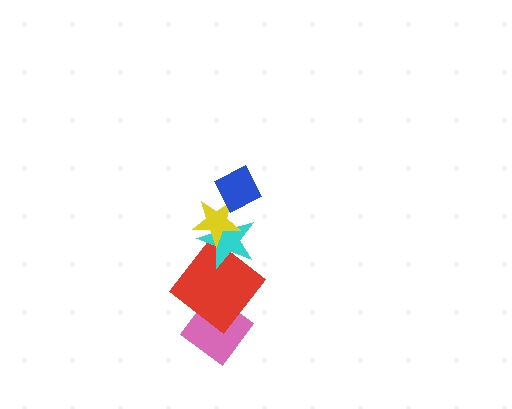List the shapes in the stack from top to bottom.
From top to bottom: the blue diamond, the yellow star, the cyan star, the red diamond, the pink diamond.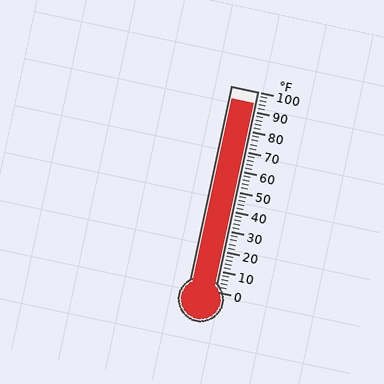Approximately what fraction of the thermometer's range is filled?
The thermometer is filled to approximately 95% of its range.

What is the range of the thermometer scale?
The thermometer scale ranges from 0°F to 100°F.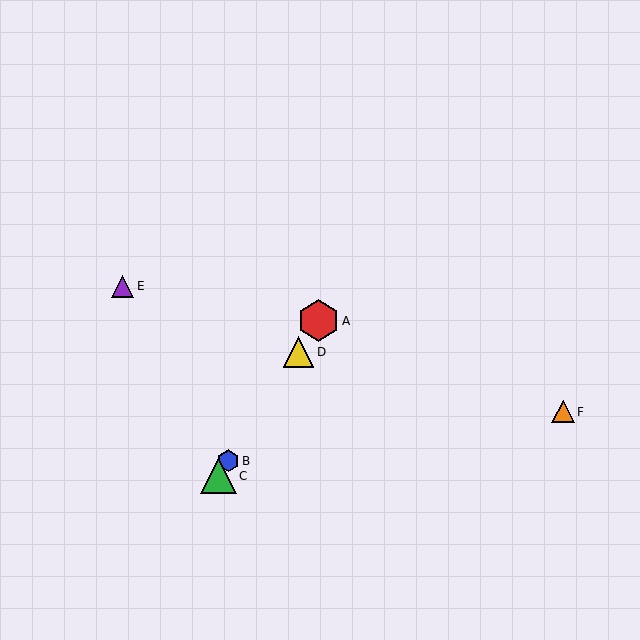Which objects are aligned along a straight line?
Objects A, B, C, D are aligned along a straight line.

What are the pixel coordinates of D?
Object D is at (298, 352).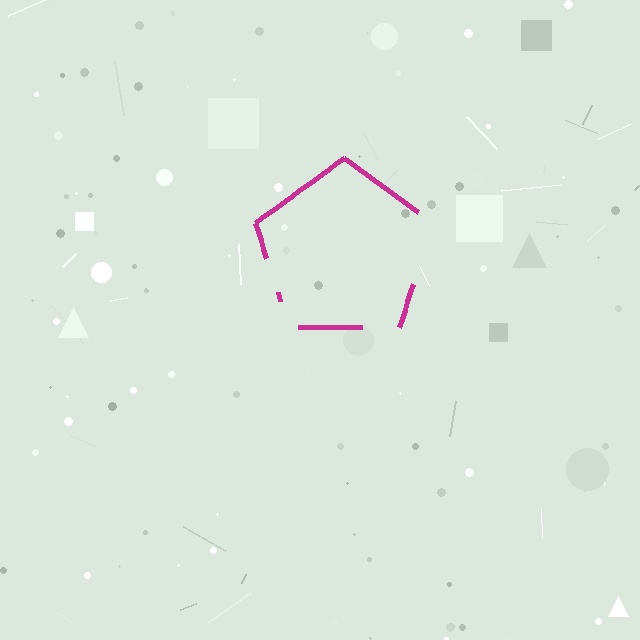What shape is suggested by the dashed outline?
The dashed outline suggests a pentagon.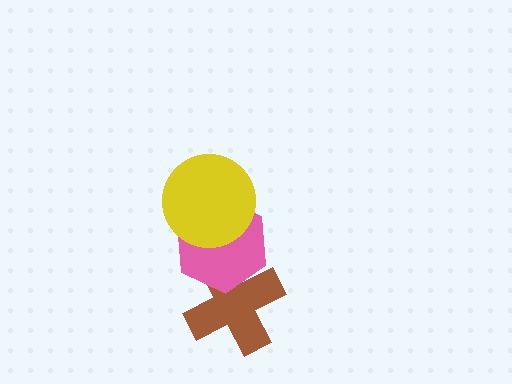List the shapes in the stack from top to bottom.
From top to bottom: the yellow circle, the pink hexagon, the brown cross.